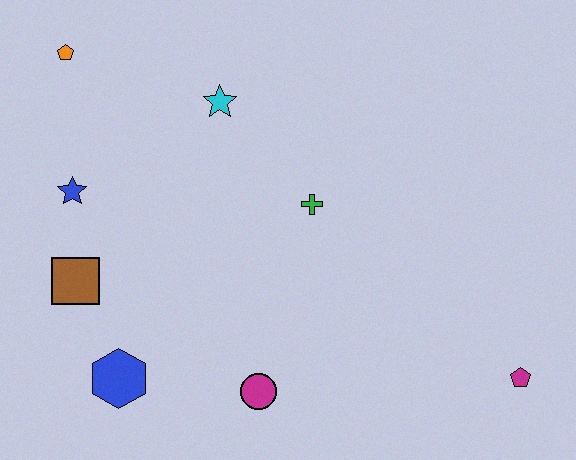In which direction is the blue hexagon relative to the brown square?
The blue hexagon is below the brown square.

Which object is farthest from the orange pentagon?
The magenta pentagon is farthest from the orange pentagon.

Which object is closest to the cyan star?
The green cross is closest to the cyan star.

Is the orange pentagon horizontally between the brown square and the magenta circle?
No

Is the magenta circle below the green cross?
Yes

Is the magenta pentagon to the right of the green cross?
Yes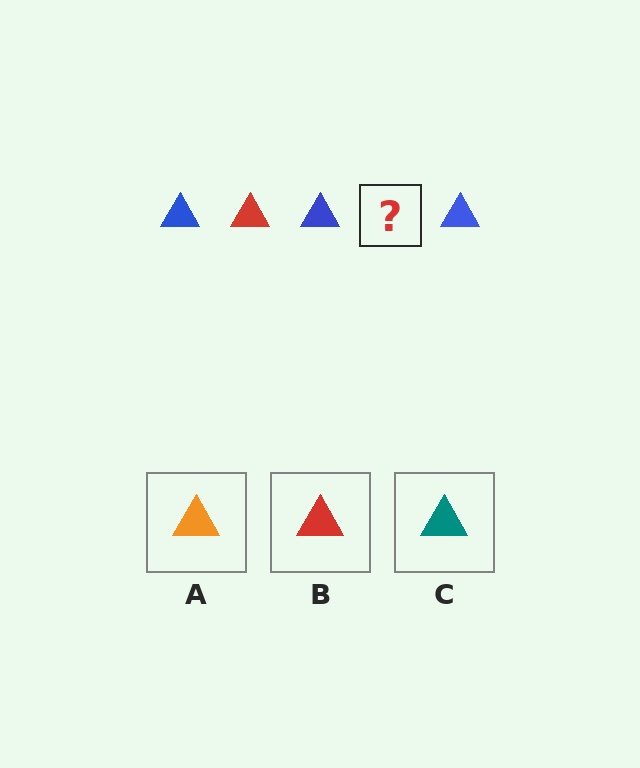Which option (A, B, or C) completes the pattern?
B.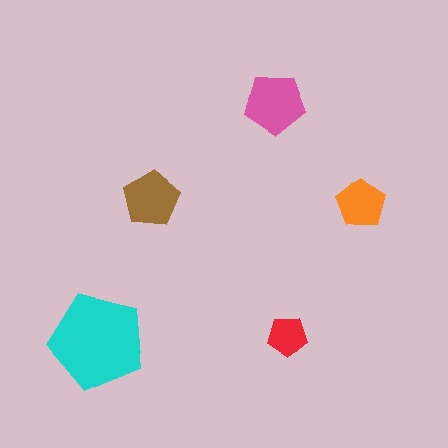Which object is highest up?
The pink pentagon is topmost.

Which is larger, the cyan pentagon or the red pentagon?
The cyan one.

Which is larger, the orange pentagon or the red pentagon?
The orange one.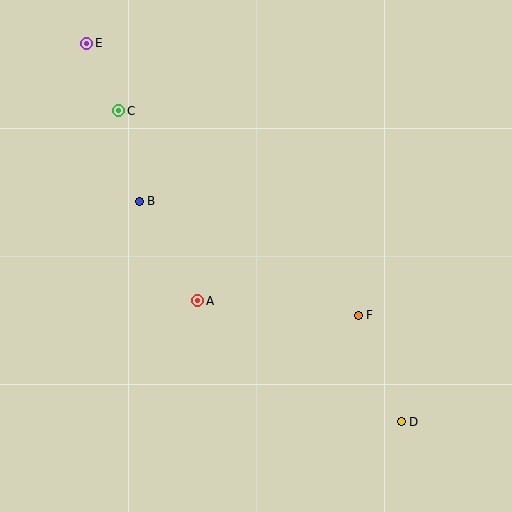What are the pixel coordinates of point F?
Point F is at (358, 315).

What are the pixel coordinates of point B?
Point B is at (139, 201).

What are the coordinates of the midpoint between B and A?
The midpoint between B and A is at (168, 251).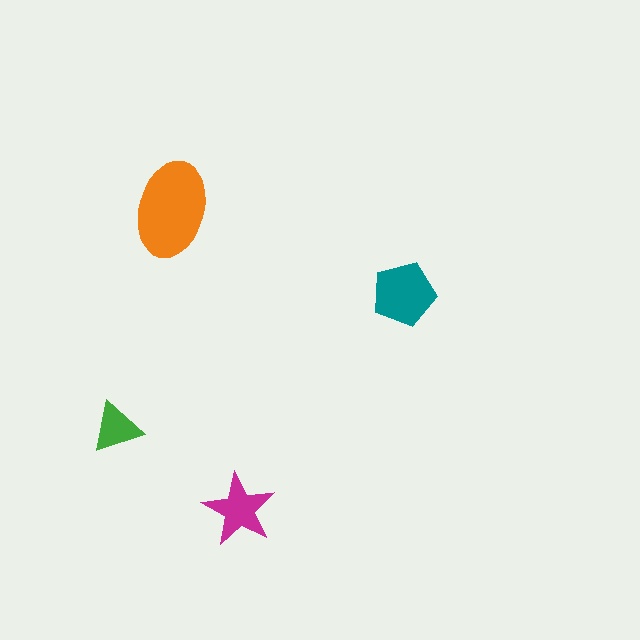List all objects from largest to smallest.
The orange ellipse, the teal pentagon, the magenta star, the green triangle.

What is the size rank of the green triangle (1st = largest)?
4th.